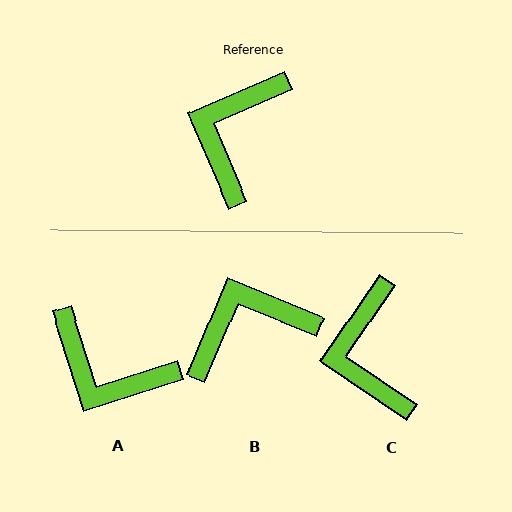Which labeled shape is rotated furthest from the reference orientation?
A, about 84 degrees away.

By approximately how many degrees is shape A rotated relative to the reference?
Approximately 84 degrees counter-clockwise.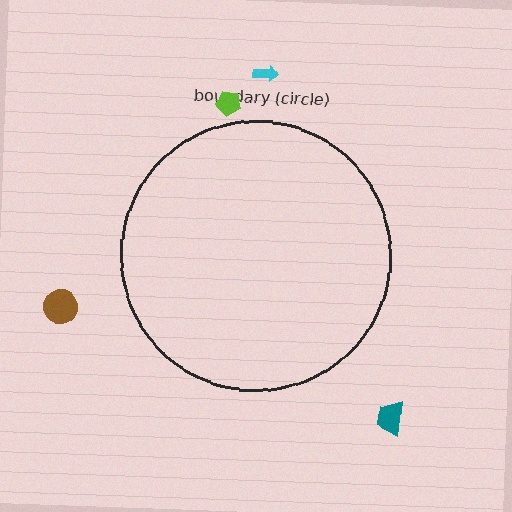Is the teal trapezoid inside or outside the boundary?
Outside.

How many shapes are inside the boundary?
0 inside, 4 outside.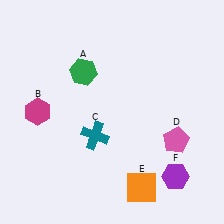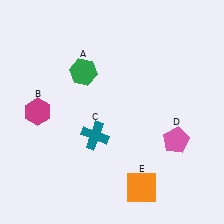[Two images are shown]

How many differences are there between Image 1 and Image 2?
There is 1 difference between the two images.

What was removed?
The purple hexagon (F) was removed in Image 2.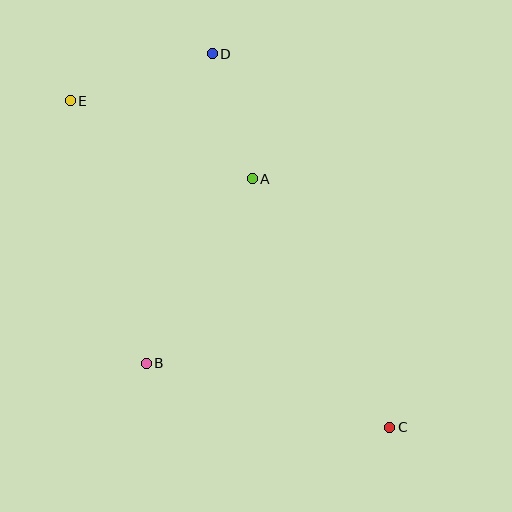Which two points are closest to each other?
Points A and D are closest to each other.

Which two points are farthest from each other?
Points C and E are farthest from each other.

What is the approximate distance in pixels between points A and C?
The distance between A and C is approximately 284 pixels.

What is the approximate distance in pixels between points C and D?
The distance between C and D is approximately 413 pixels.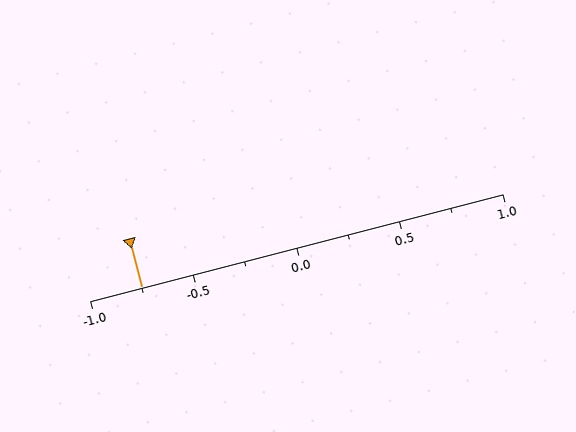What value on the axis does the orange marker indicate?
The marker indicates approximately -0.75.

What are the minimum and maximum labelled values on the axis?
The axis runs from -1.0 to 1.0.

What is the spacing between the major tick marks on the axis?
The major ticks are spaced 0.5 apart.